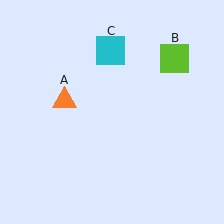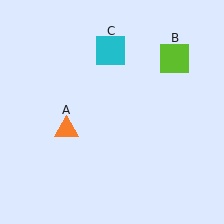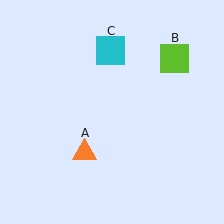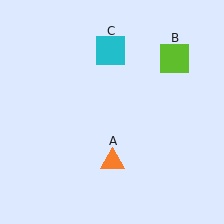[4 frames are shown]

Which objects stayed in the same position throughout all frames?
Lime square (object B) and cyan square (object C) remained stationary.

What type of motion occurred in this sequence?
The orange triangle (object A) rotated counterclockwise around the center of the scene.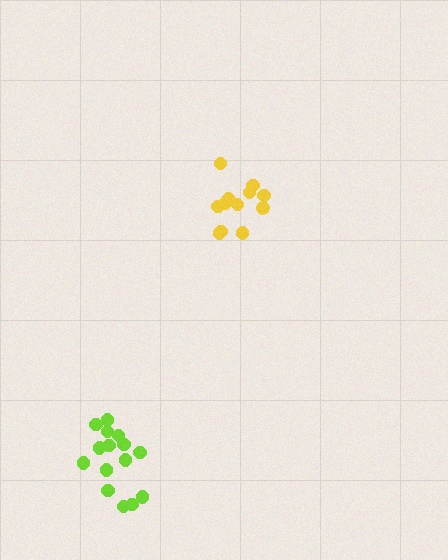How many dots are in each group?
Group 1: 15 dots, Group 2: 12 dots (27 total).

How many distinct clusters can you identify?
There are 2 distinct clusters.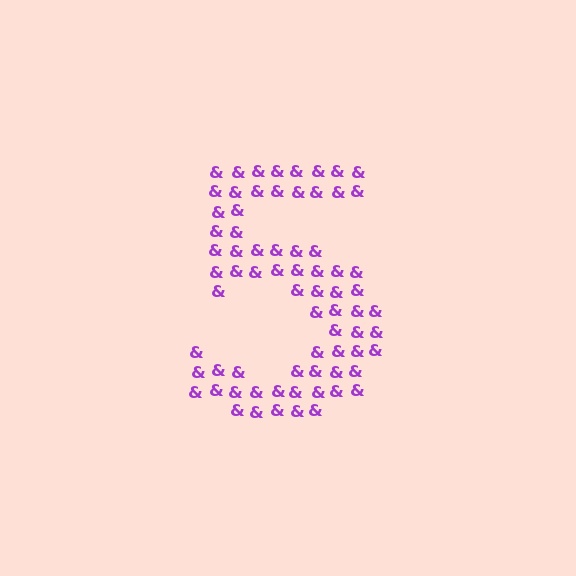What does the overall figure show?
The overall figure shows the digit 5.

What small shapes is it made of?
It is made of small ampersands.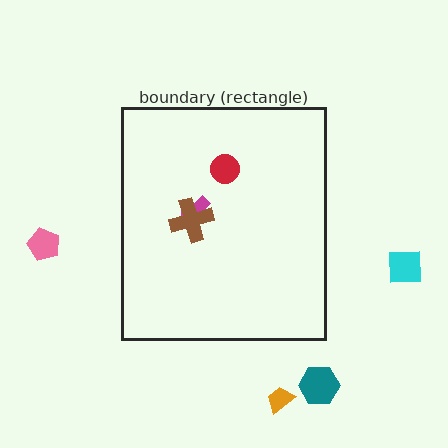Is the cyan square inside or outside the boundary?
Outside.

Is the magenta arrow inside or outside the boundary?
Inside.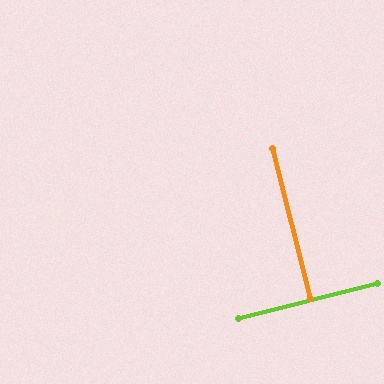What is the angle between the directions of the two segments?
Approximately 90 degrees.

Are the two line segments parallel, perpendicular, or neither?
Perpendicular — they meet at approximately 90°.